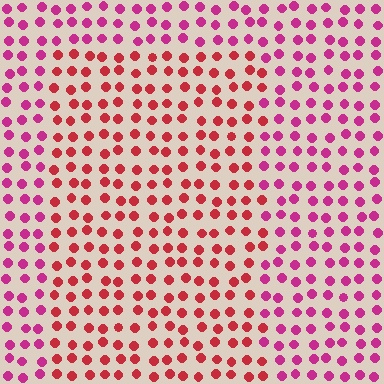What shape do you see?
I see a rectangle.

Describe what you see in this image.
The image is filled with small magenta elements in a uniform arrangement. A rectangle-shaped region is visible where the elements are tinted to a slightly different hue, forming a subtle color boundary.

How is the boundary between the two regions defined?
The boundary is defined purely by a slight shift in hue (about 33 degrees). Spacing, size, and orientation are identical on both sides.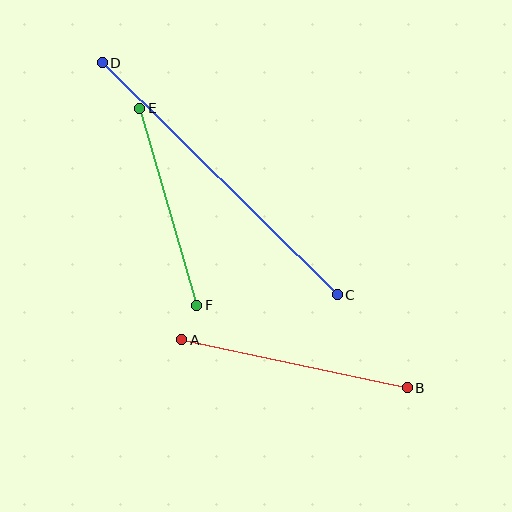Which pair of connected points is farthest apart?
Points C and D are farthest apart.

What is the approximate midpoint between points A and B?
The midpoint is at approximately (294, 364) pixels.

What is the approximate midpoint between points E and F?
The midpoint is at approximately (168, 207) pixels.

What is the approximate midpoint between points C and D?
The midpoint is at approximately (220, 179) pixels.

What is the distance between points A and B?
The distance is approximately 230 pixels.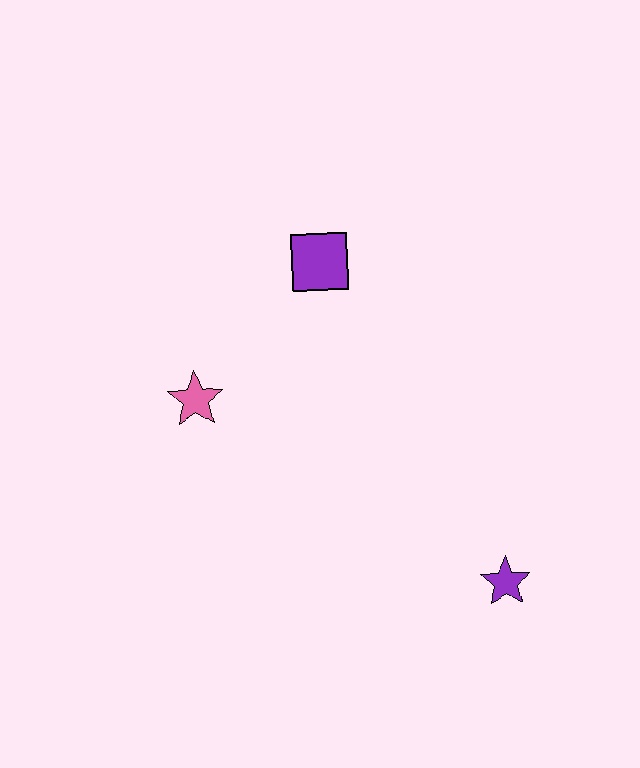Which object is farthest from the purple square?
The purple star is farthest from the purple square.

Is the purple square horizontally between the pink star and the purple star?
Yes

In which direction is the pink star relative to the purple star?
The pink star is to the left of the purple star.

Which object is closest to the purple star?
The pink star is closest to the purple star.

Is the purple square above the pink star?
Yes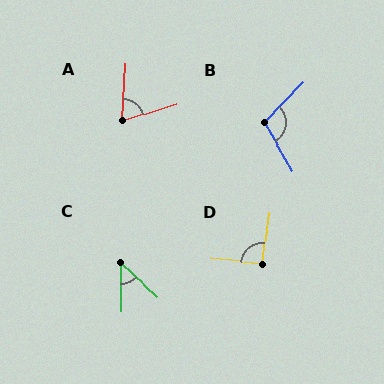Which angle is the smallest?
C, at approximately 47 degrees.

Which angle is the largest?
B, at approximately 106 degrees.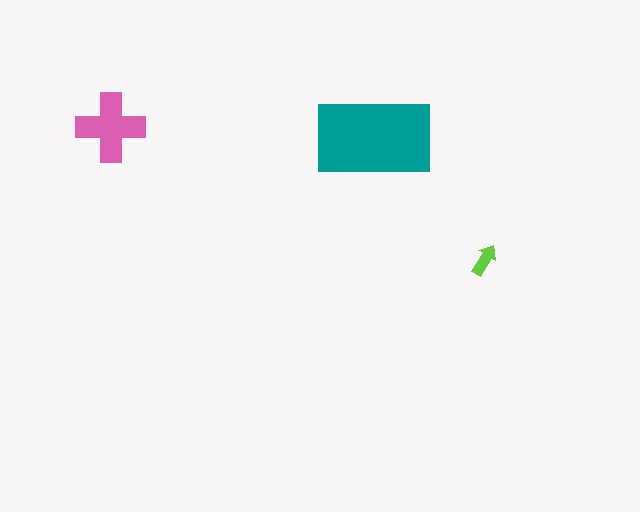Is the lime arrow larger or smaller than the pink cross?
Smaller.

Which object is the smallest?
The lime arrow.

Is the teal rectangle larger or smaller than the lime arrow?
Larger.